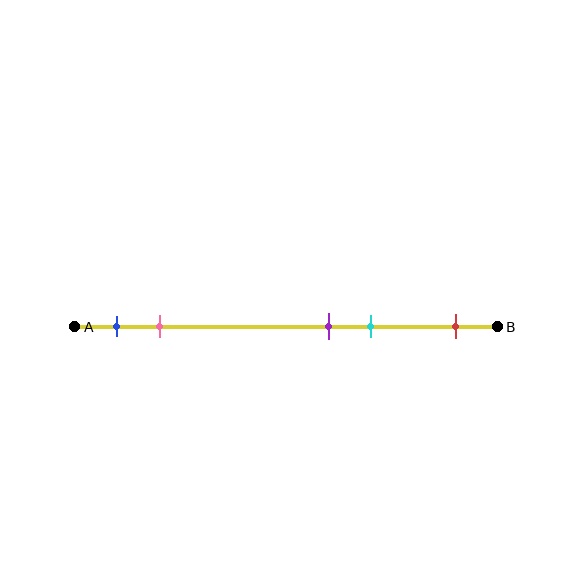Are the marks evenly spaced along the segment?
No, the marks are not evenly spaced.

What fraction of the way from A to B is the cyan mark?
The cyan mark is approximately 70% (0.7) of the way from A to B.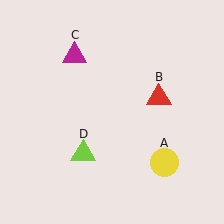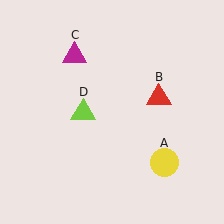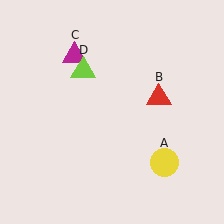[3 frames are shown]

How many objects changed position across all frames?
1 object changed position: lime triangle (object D).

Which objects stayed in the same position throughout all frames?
Yellow circle (object A) and red triangle (object B) and magenta triangle (object C) remained stationary.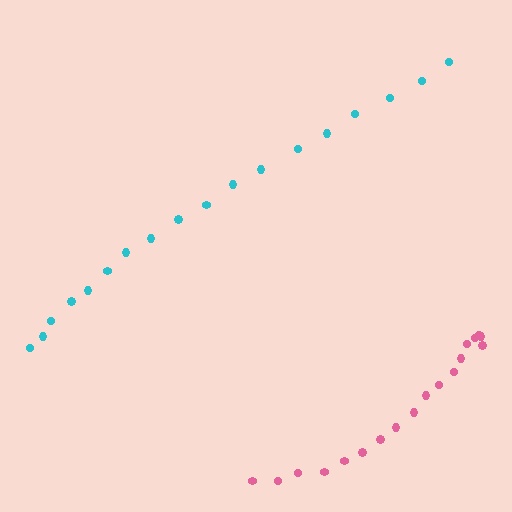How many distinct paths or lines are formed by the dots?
There are 2 distinct paths.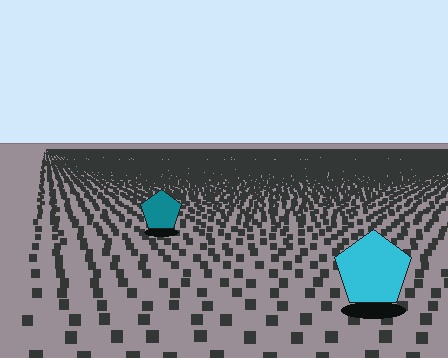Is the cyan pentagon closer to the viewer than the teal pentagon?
Yes. The cyan pentagon is closer — you can tell from the texture gradient: the ground texture is coarser near it.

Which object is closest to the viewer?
The cyan pentagon is closest. The texture marks near it are larger and more spread out.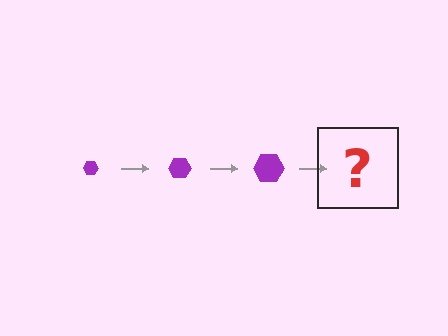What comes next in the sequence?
The next element should be a purple hexagon, larger than the previous one.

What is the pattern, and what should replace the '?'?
The pattern is that the hexagon gets progressively larger each step. The '?' should be a purple hexagon, larger than the previous one.